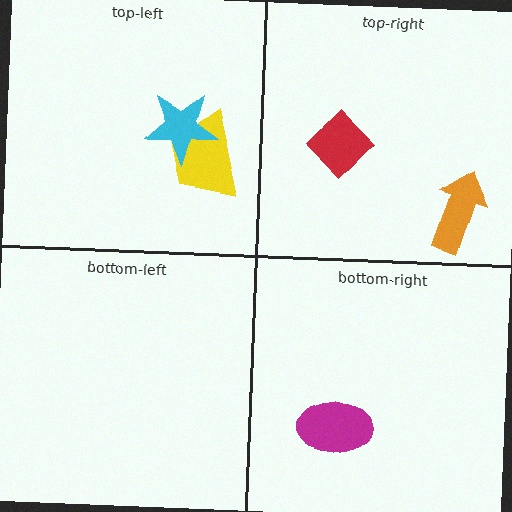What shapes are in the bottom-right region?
The magenta ellipse.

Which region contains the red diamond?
The top-right region.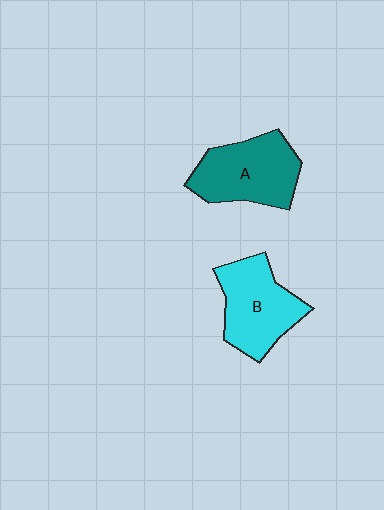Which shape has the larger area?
Shape A (teal).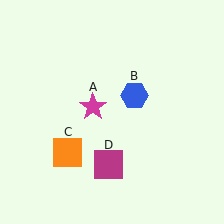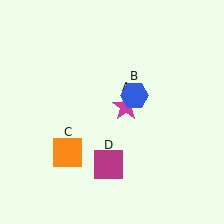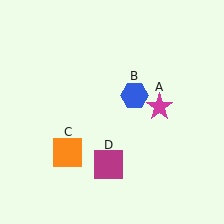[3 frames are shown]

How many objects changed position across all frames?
1 object changed position: magenta star (object A).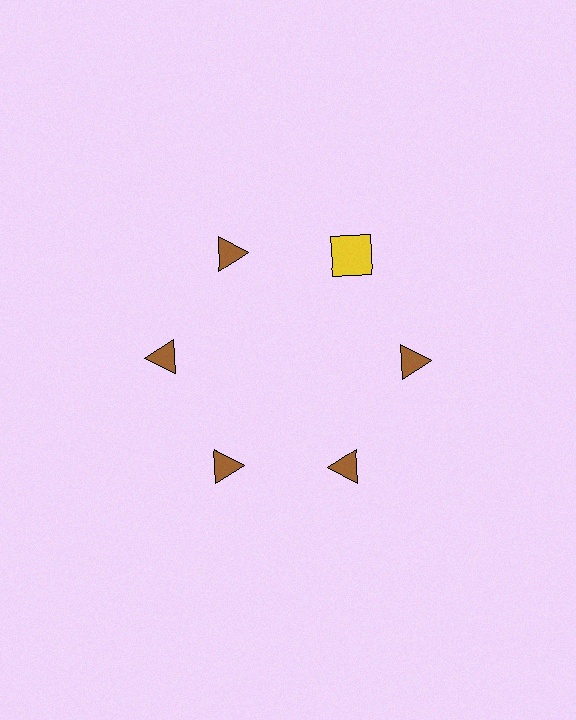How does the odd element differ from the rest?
It differs in both color (yellow instead of brown) and shape (square instead of triangle).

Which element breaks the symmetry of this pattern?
The yellow square at roughly the 1 o'clock position breaks the symmetry. All other shapes are brown triangles.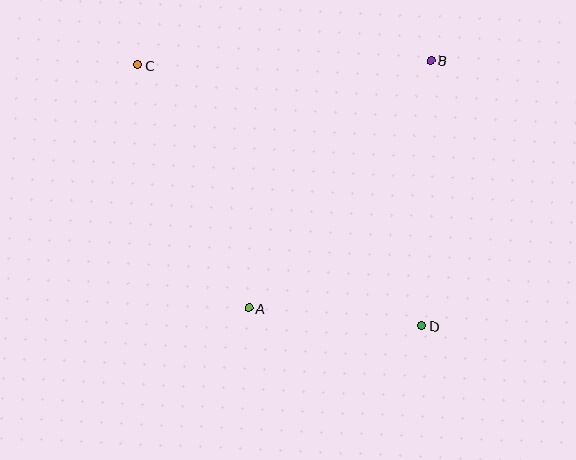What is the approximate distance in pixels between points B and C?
The distance between B and C is approximately 293 pixels.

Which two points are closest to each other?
Points A and D are closest to each other.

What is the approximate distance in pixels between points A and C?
The distance between A and C is approximately 267 pixels.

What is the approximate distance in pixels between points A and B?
The distance between A and B is approximately 307 pixels.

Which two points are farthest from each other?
Points C and D are farthest from each other.